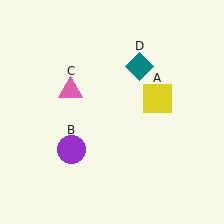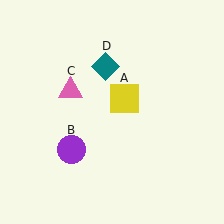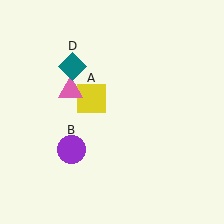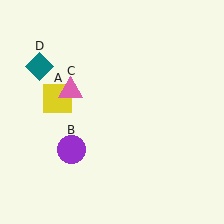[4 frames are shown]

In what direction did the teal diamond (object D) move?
The teal diamond (object D) moved left.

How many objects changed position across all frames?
2 objects changed position: yellow square (object A), teal diamond (object D).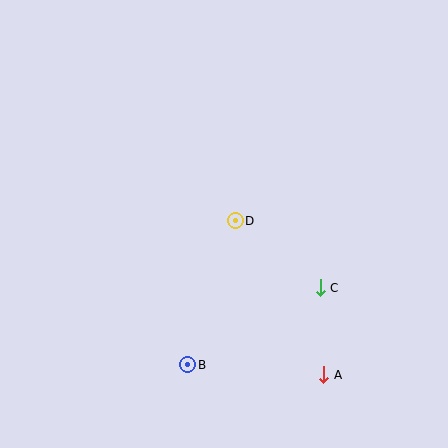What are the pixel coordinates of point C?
Point C is at (320, 288).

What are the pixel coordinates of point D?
Point D is at (235, 221).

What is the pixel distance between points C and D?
The distance between C and D is 108 pixels.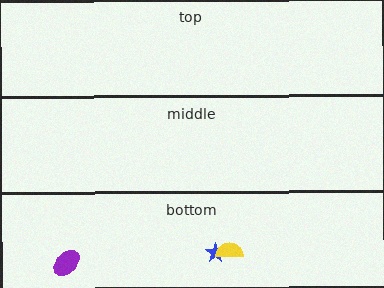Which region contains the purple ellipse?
The bottom region.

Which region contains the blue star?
The bottom region.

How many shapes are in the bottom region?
3.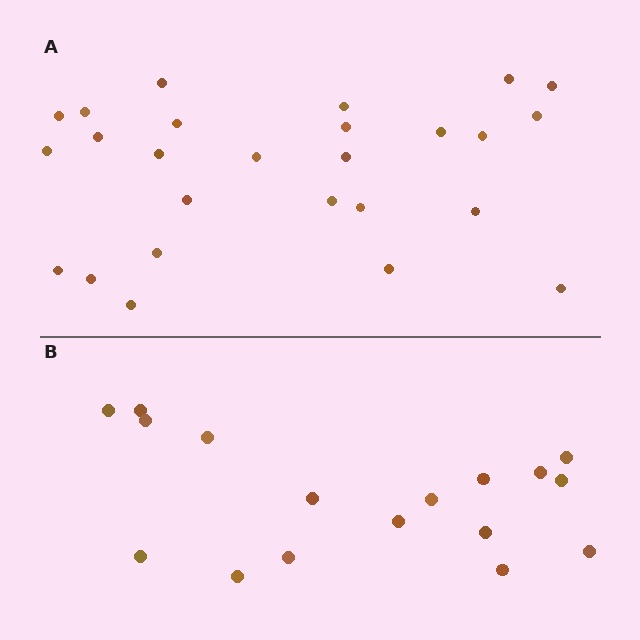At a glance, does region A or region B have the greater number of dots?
Region A (the top region) has more dots.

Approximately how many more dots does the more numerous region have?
Region A has roughly 8 or so more dots than region B.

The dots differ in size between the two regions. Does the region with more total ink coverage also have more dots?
No. Region B has more total ink coverage because its dots are larger, but region A actually contains more individual dots. Total area can be misleading — the number of items is what matters here.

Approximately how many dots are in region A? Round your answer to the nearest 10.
About 30 dots. (The exact count is 26, which rounds to 30.)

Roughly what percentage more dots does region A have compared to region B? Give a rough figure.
About 55% more.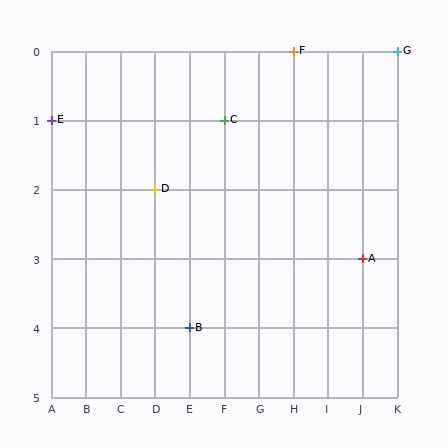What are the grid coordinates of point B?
Point B is at grid coordinates (E, 4).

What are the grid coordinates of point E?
Point E is at grid coordinates (A, 1).